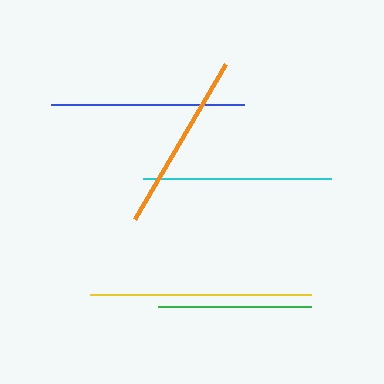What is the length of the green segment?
The green segment is approximately 153 pixels long.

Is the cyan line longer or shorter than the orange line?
The cyan line is longer than the orange line.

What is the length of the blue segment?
The blue segment is approximately 192 pixels long.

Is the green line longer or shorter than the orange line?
The orange line is longer than the green line.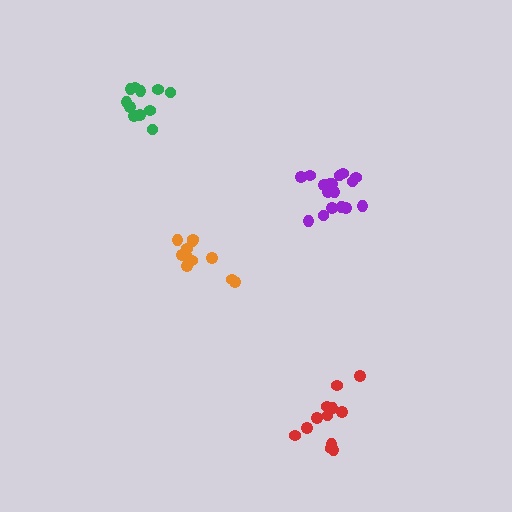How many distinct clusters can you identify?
There are 4 distinct clusters.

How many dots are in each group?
Group 1: 11 dots, Group 2: 11 dots, Group 3: 12 dots, Group 4: 17 dots (51 total).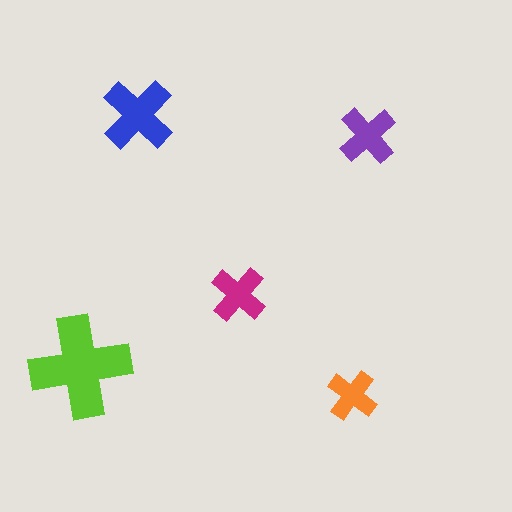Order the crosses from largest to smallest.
the lime one, the blue one, the purple one, the magenta one, the orange one.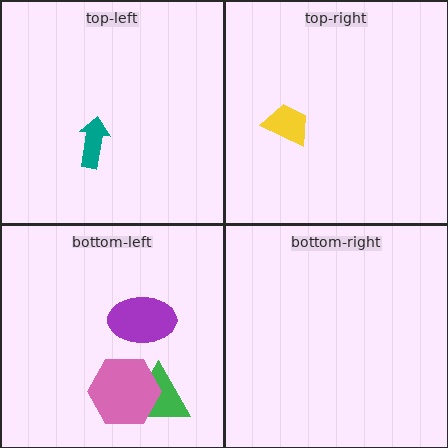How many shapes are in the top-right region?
1.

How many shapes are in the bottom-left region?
3.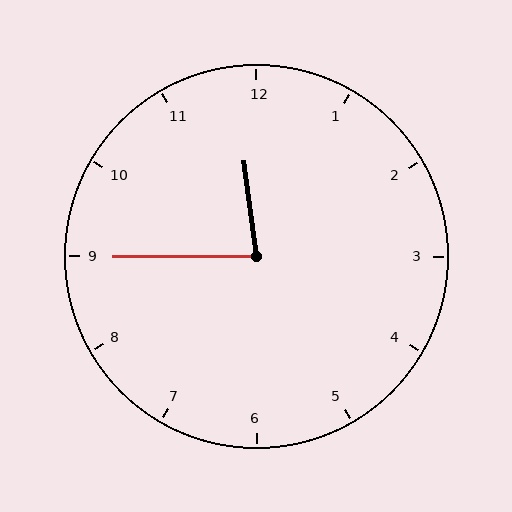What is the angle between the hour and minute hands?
Approximately 82 degrees.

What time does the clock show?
11:45.